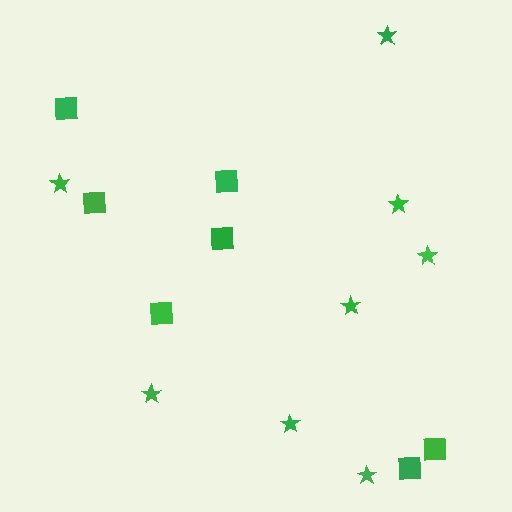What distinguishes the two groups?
There are 2 groups: one group of squares (7) and one group of stars (8).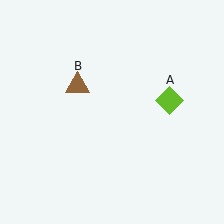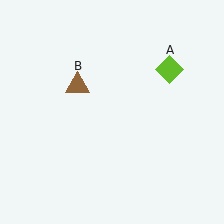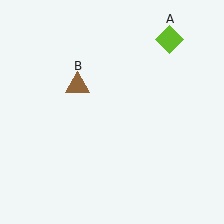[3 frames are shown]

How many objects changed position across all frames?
1 object changed position: lime diamond (object A).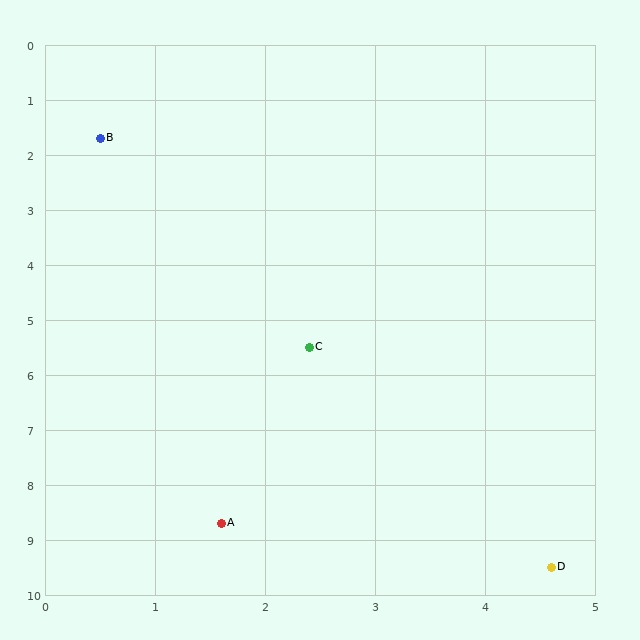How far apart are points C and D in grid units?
Points C and D are about 4.6 grid units apart.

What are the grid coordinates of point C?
Point C is at approximately (2.4, 5.5).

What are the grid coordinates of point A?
Point A is at approximately (1.6, 8.7).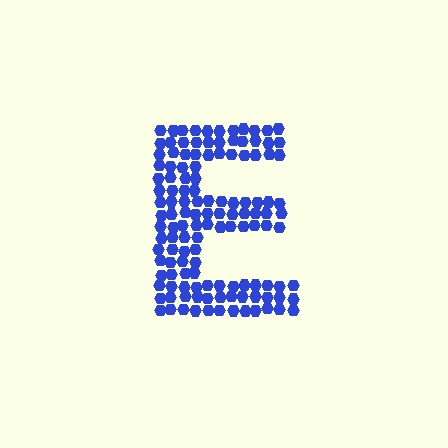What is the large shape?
The large shape is the letter E.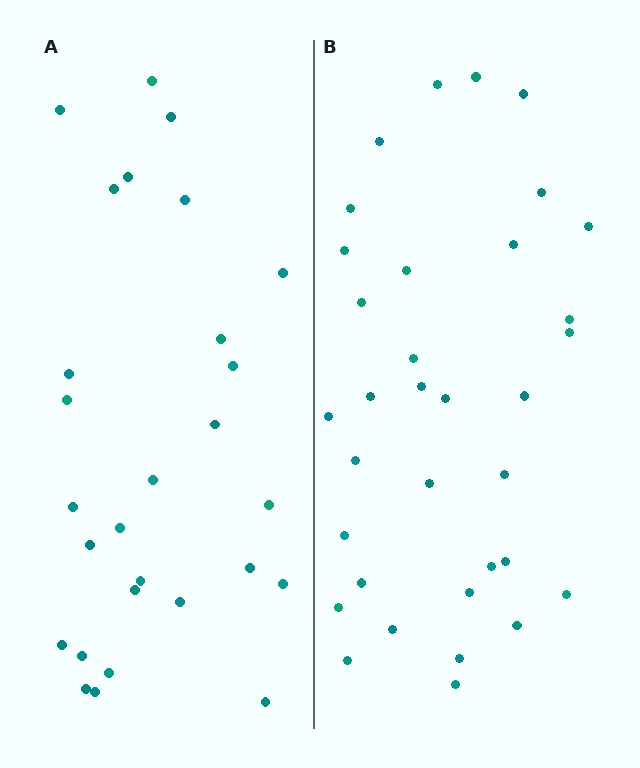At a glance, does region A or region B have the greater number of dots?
Region B (the right region) has more dots.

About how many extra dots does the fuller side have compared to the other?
Region B has about 6 more dots than region A.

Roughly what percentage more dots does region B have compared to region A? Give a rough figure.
About 20% more.